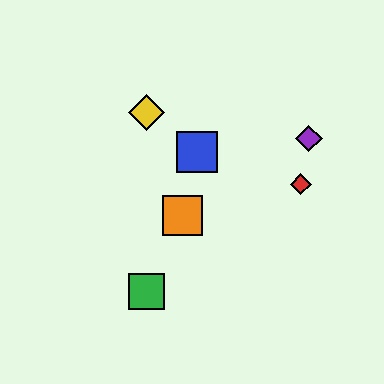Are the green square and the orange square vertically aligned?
No, the green square is at x≈147 and the orange square is at x≈182.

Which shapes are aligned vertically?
The green square, the yellow diamond are aligned vertically.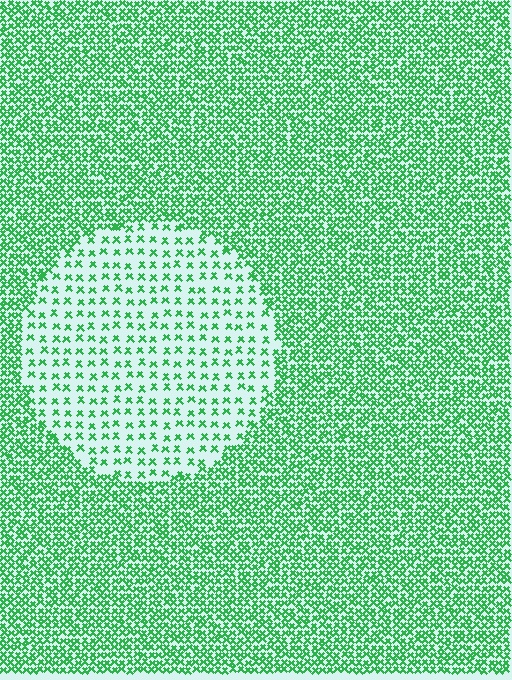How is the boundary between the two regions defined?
The boundary is defined by a change in element density (approximately 2.8x ratio). All elements are the same color, size, and shape.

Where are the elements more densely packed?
The elements are more densely packed outside the circle boundary.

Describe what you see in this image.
The image contains small green elements arranged at two different densities. A circle-shaped region is visible where the elements are less densely packed than the surrounding area.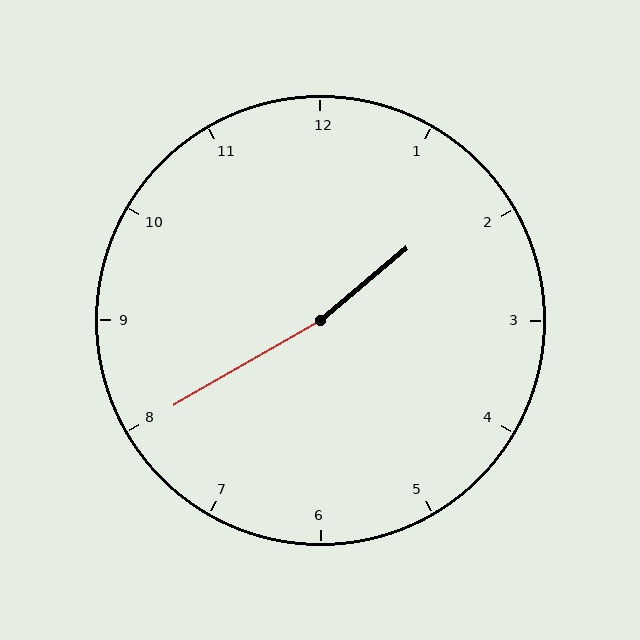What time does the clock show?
1:40.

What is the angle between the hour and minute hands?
Approximately 170 degrees.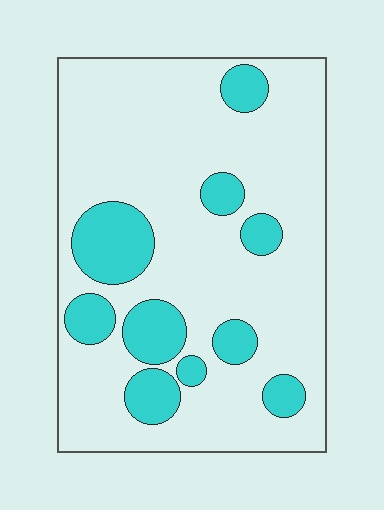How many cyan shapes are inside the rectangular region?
10.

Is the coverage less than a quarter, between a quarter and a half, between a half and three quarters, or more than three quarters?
Less than a quarter.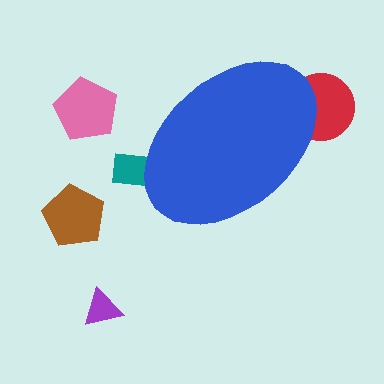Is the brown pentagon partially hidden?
No, the brown pentagon is fully visible.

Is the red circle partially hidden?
Yes, the red circle is partially hidden behind the blue ellipse.